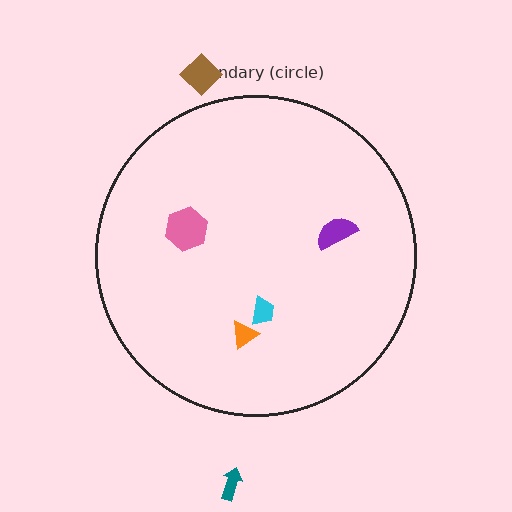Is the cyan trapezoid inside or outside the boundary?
Inside.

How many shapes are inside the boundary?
4 inside, 2 outside.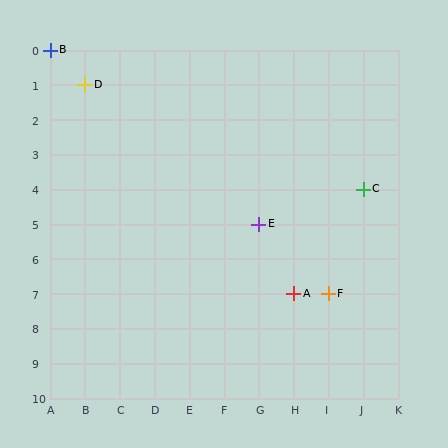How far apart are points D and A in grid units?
Points D and A are 6 columns and 6 rows apart (about 8.5 grid units diagonally).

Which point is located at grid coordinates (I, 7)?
Point F is at (I, 7).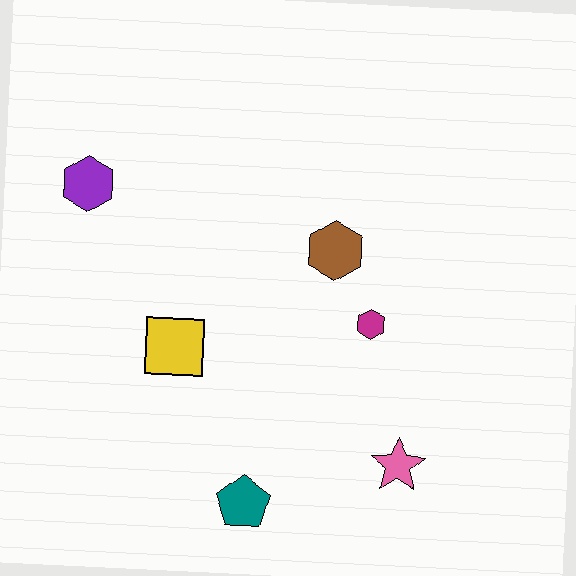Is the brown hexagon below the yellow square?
No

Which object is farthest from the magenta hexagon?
The purple hexagon is farthest from the magenta hexagon.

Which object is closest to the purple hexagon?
The yellow square is closest to the purple hexagon.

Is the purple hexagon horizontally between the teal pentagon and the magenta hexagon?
No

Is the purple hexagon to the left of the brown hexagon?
Yes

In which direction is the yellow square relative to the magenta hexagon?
The yellow square is to the left of the magenta hexagon.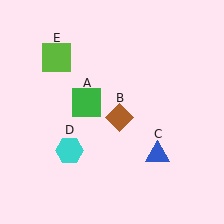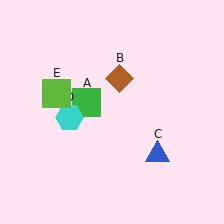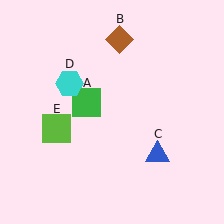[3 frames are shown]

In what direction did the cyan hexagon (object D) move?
The cyan hexagon (object D) moved up.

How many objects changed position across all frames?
3 objects changed position: brown diamond (object B), cyan hexagon (object D), lime square (object E).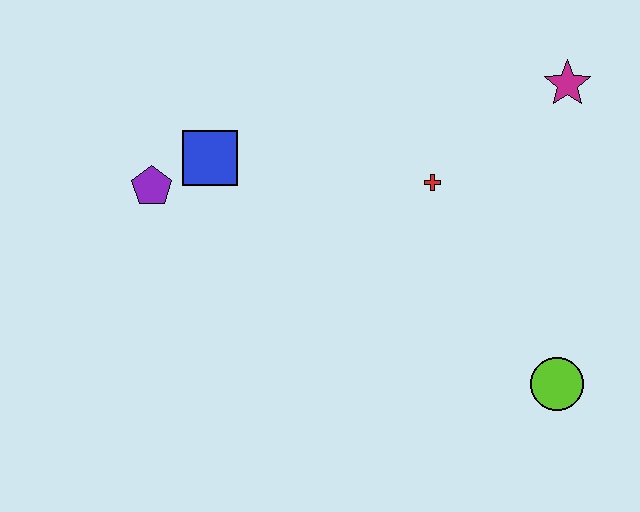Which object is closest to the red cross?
The magenta star is closest to the red cross.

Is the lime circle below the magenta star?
Yes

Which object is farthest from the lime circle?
The purple pentagon is farthest from the lime circle.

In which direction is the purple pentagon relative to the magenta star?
The purple pentagon is to the left of the magenta star.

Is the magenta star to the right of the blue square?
Yes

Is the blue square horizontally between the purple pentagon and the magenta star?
Yes